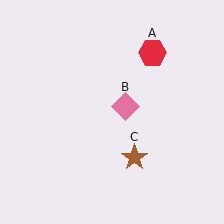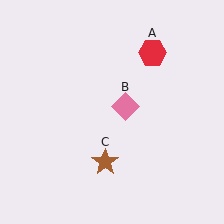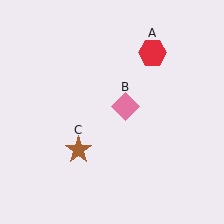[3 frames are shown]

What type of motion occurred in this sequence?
The brown star (object C) rotated clockwise around the center of the scene.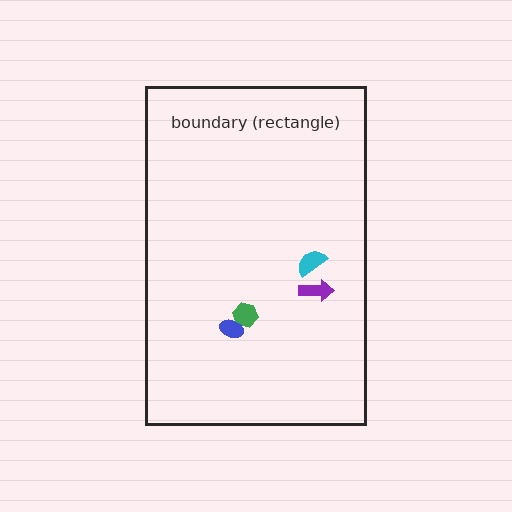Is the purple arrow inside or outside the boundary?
Inside.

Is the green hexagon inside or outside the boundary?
Inside.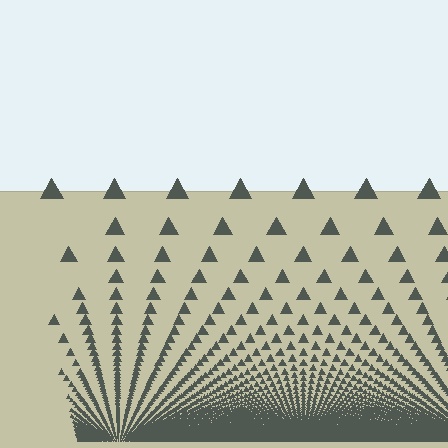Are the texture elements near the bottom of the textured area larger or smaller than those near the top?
Smaller. The gradient is inverted — elements near the bottom are smaller and denser.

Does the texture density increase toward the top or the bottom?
Density increases toward the bottom.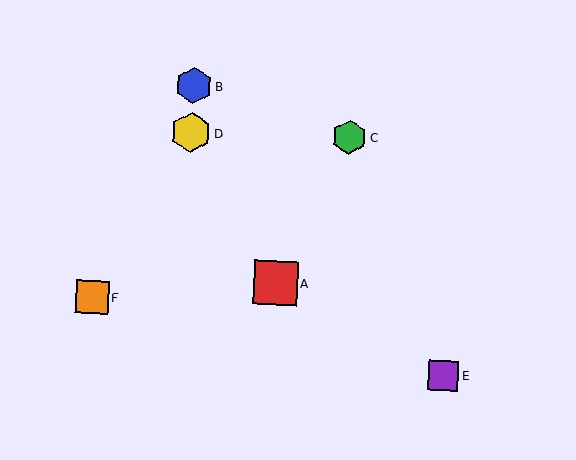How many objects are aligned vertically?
2 objects (B, D) are aligned vertically.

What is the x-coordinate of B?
Object B is at x≈193.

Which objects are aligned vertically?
Objects B, D are aligned vertically.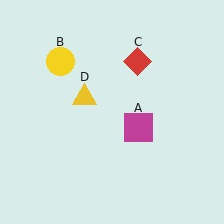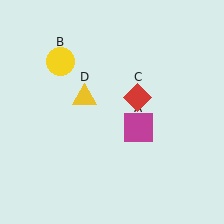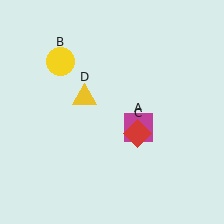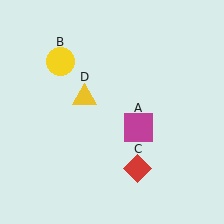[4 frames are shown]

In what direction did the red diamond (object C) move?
The red diamond (object C) moved down.